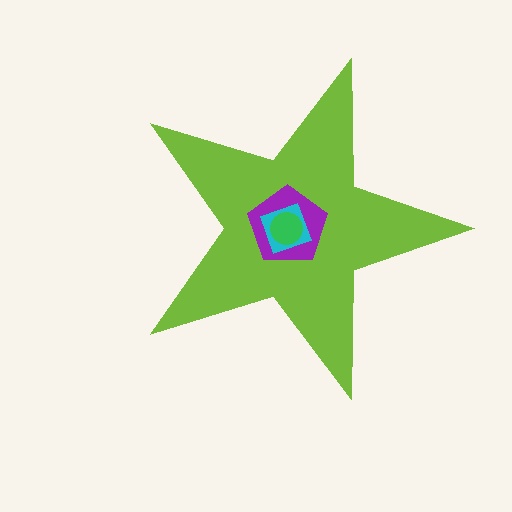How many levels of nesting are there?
4.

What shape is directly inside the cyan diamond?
The green circle.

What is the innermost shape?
The green circle.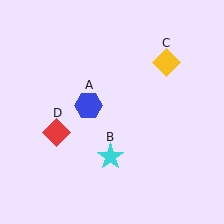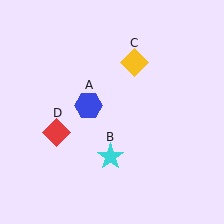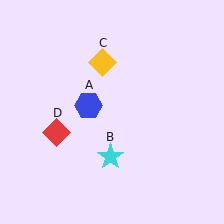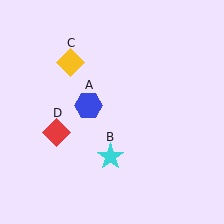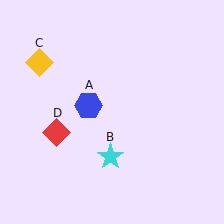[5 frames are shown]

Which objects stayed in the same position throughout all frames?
Blue hexagon (object A) and cyan star (object B) and red diamond (object D) remained stationary.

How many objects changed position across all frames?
1 object changed position: yellow diamond (object C).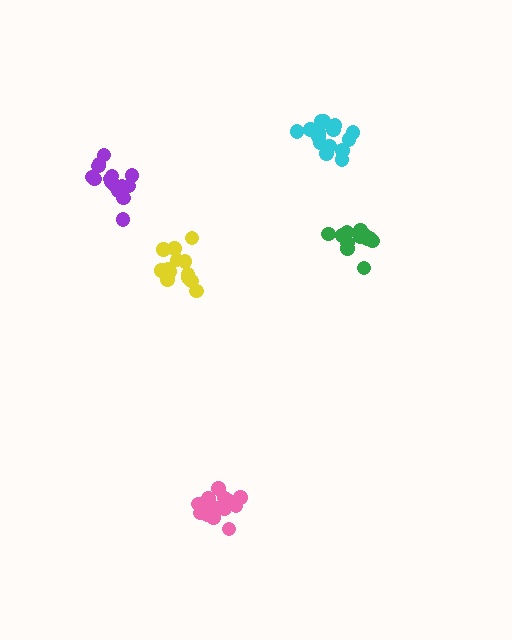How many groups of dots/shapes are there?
There are 5 groups.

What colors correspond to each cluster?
The clusters are colored: green, cyan, yellow, pink, purple.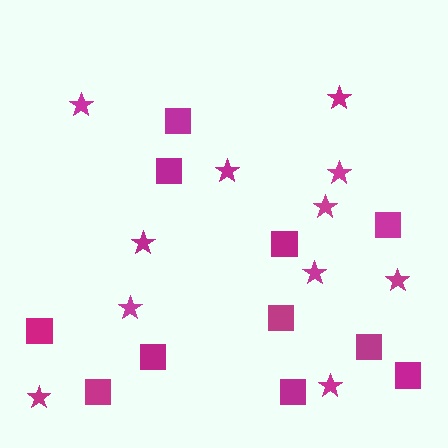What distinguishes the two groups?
There are 2 groups: one group of stars (11) and one group of squares (11).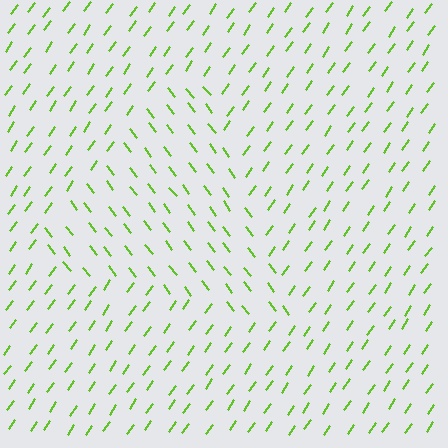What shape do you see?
I see a triangle.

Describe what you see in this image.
The image is filled with small lime line segments. A triangle region in the image has lines oriented differently from the surrounding lines, creating a visible texture boundary.